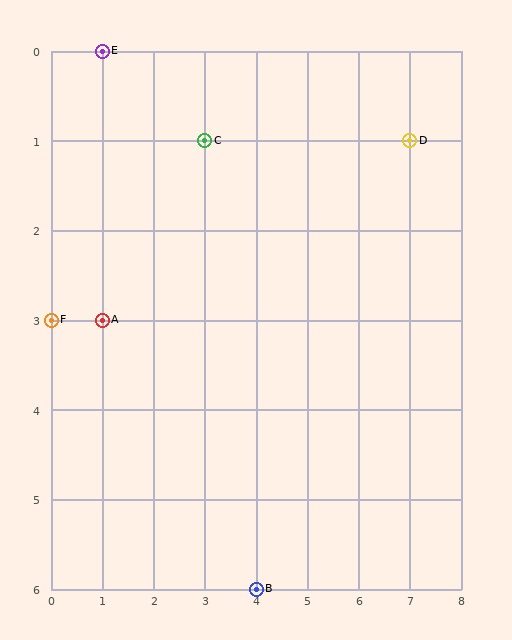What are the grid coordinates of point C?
Point C is at grid coordinates (3, 1).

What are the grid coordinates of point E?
Point E is at grid coordinates (1, 0).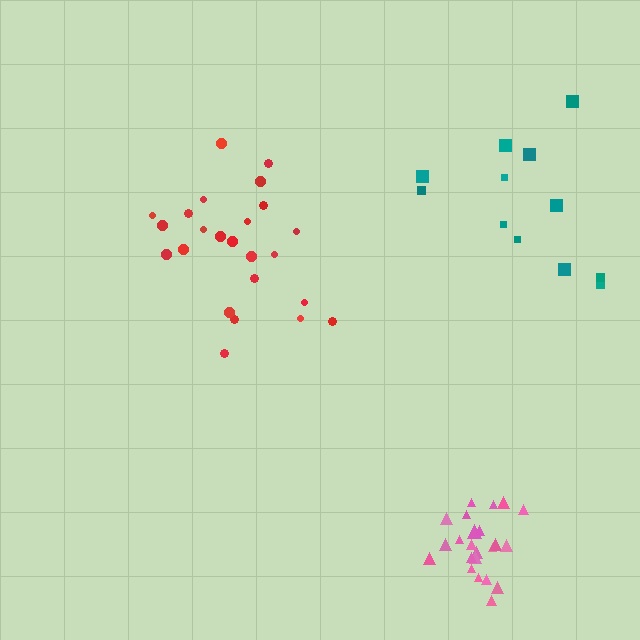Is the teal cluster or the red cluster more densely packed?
Red.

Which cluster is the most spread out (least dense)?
Teal.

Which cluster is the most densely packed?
Pink.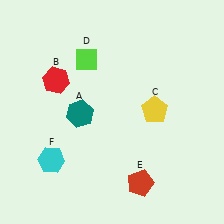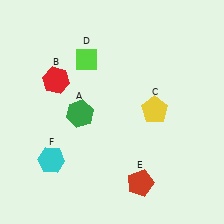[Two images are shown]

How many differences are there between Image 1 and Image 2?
There is 1 difference between the two images.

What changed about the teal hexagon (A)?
In Image 1, A is teal. In Image 2, it changed to green.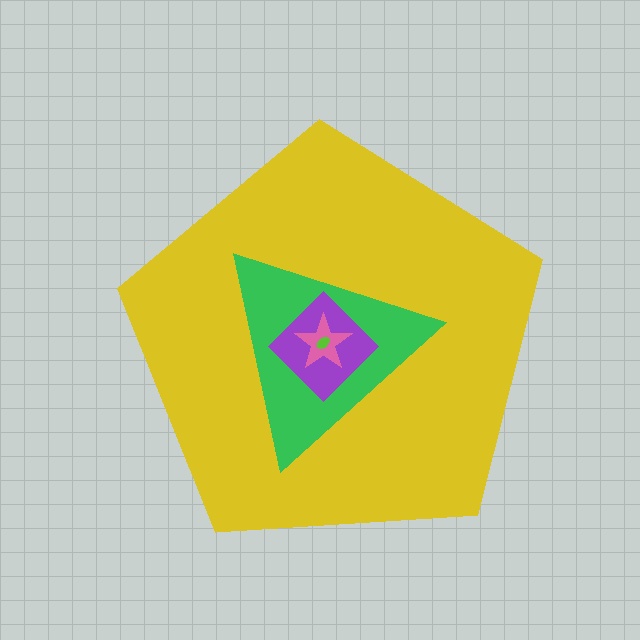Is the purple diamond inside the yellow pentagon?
Yes.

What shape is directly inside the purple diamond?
The pink star.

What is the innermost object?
The lime ellipse.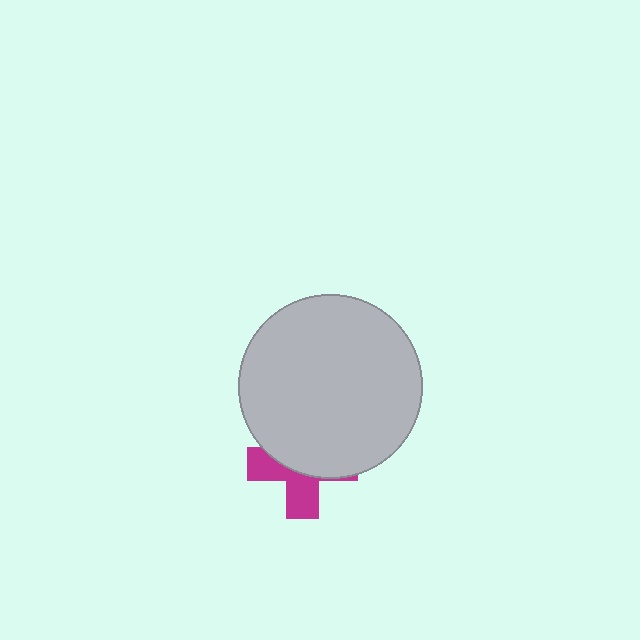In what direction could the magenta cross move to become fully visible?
The magenta cross could move down. That would shift it out from behind the light gray circle entirely.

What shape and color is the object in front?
The object in front is a light gray circle.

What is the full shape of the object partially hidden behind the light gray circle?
The partially hidden object is a magenta cross.